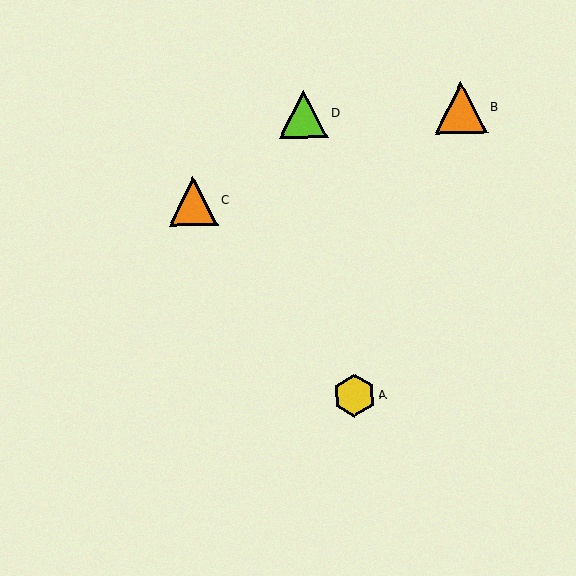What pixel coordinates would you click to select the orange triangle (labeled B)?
Click at (461, 108) to select the orange triangle B.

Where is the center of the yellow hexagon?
The center of the yellow hexagon is at (354, 395).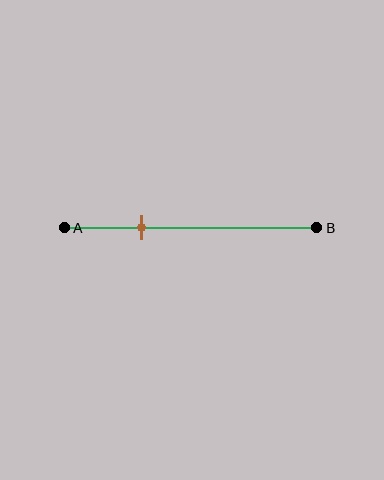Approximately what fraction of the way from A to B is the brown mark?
The brown mark is approximately 30% of the way from A to B.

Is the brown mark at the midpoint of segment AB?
No, the mark is at about 30% from A, not at the 50% midpoint.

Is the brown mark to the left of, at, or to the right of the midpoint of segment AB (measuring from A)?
The brown mark is to the left of the midpoint of segment AB.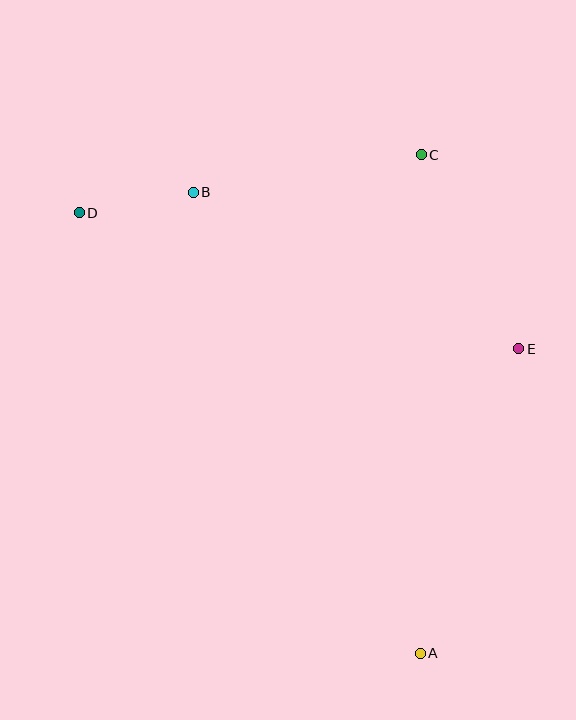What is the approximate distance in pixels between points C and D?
The distance between C and D is approximately 347 pixels.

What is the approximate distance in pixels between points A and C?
The distance between A and C is approximately 499 pixels.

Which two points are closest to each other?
Points B and D are closest to each other.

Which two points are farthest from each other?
Points A and D are farthest from each other.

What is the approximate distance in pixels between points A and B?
The distance between A and B is approximately 514 pixels.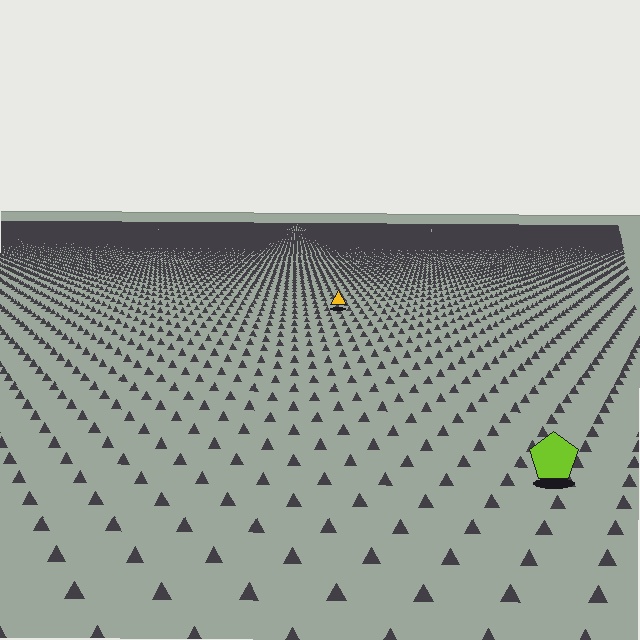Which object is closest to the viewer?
The lime pentagon is closest. The texture marks near it are larger and more spread out.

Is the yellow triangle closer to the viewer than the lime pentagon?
No. The lime pentagon is closer — you can tell from the texture gradient: the ground texture is coarser near it.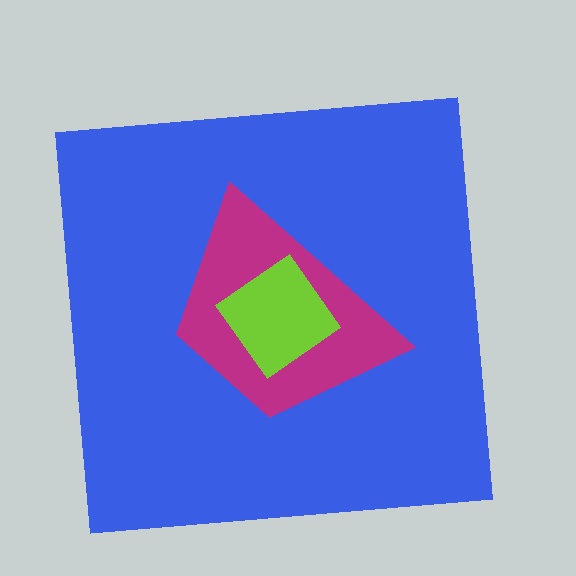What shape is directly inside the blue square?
The magenta trapezoid.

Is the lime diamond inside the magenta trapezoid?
Yes.